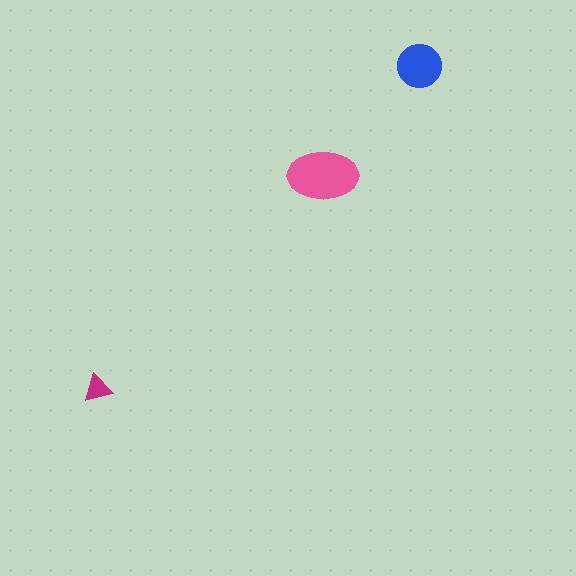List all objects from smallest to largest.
The magenta triangle, the blue circle, the pink ellipse.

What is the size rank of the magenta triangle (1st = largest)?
3rd.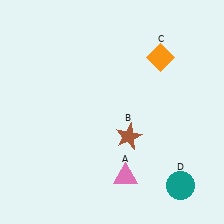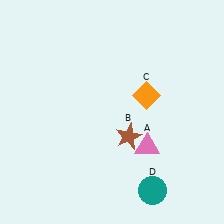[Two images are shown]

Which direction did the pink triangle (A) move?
The pink triangle (A) moved up.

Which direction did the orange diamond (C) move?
The orange diamond (C) moved down.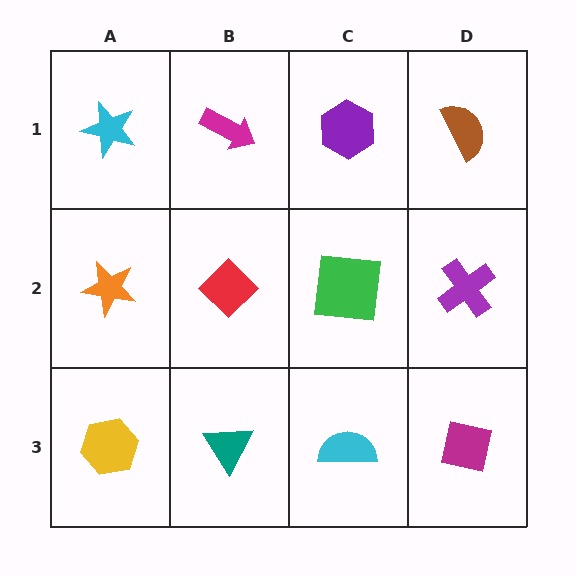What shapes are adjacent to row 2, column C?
A purple hexagon (row 1, column C), a cyan semicircle (row 3, column C), a red diamond (row 2, column B), a purple cross (row 2, column D).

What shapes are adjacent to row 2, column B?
A magenta arrow (row 1, column B), a teal triangle (row 3, column B), an orange star (row 2, column A), a green square (row 2, column C).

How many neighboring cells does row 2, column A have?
3.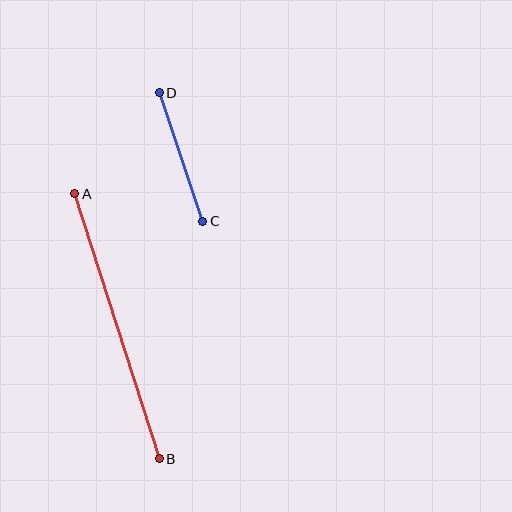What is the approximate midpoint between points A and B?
The midpoint is at approximately (117, 326) pixels.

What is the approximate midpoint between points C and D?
The midpoint is at approximately (181, 157) pixels.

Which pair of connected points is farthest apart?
Points A and B are farthest apart.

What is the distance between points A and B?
The distance is approximately 279 pixels.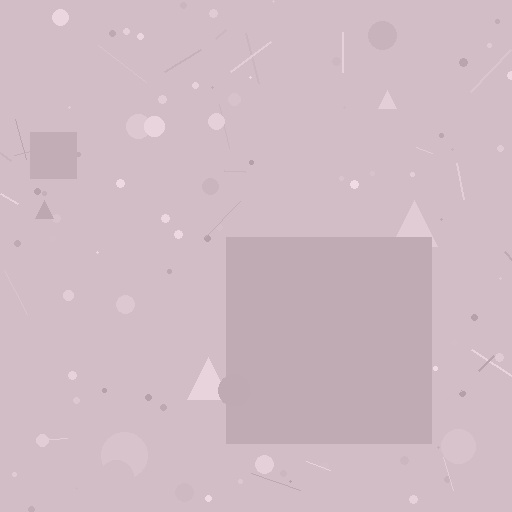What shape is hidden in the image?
A square is hidden in the image.